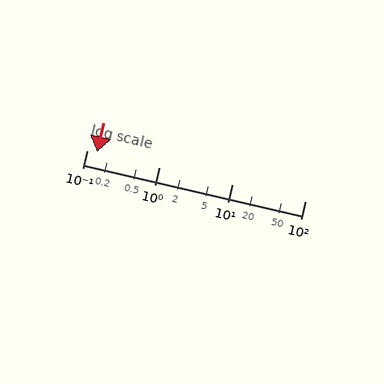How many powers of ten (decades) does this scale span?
The scale spans 3 decades, from 0.1 to 100.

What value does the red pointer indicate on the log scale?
The pointer indicates approximately 0.14.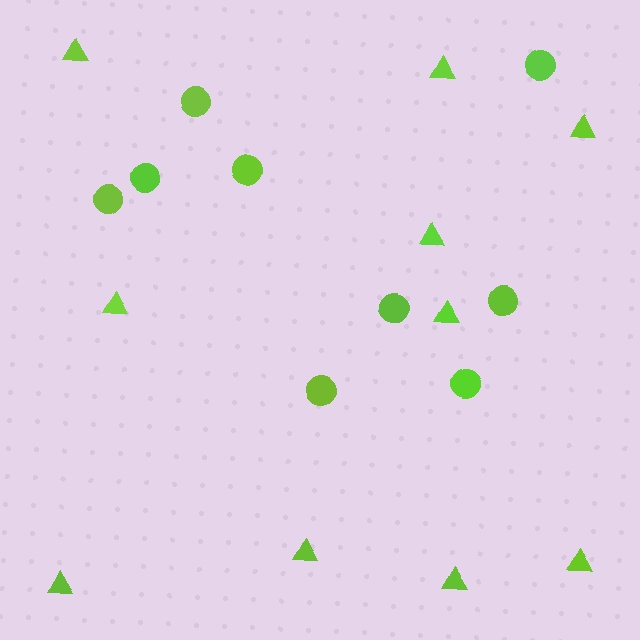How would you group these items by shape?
There are 2 groups: one group of circles (9) and one group of triangles (10).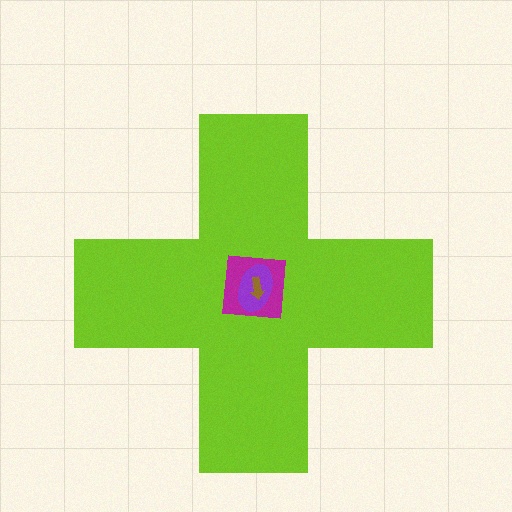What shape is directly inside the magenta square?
The purple ellipse.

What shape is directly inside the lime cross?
The magenta square.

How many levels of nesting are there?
4.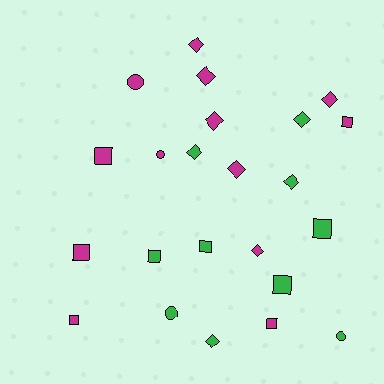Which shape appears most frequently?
Diamond, with 10 objects.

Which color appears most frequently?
Magenta, with 13 objects.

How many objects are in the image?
There are 23 objects.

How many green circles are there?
There are 2 green circles.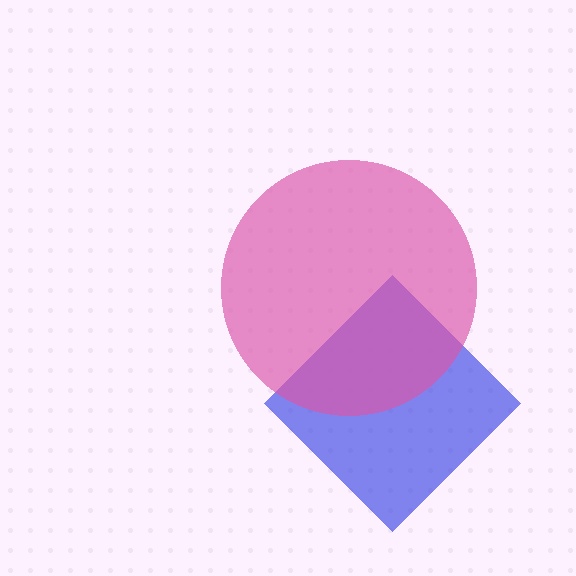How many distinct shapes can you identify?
There are 2 distinct shapes: a blue diamond, a pink circle.